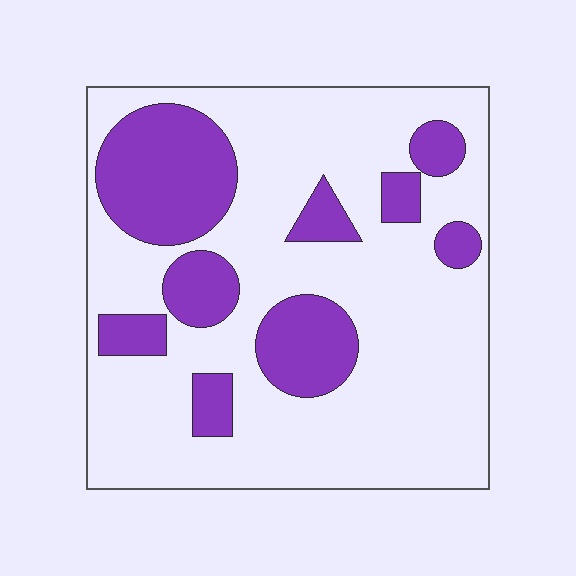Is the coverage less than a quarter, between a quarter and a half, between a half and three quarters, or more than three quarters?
Between a quarter and a half.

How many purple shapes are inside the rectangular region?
9.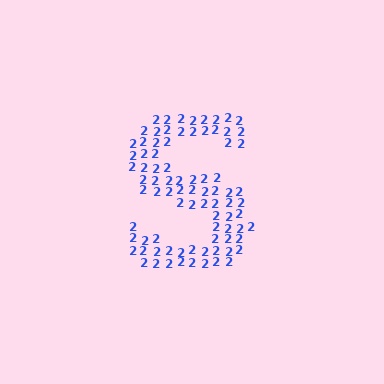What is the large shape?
The large shape is the letter S.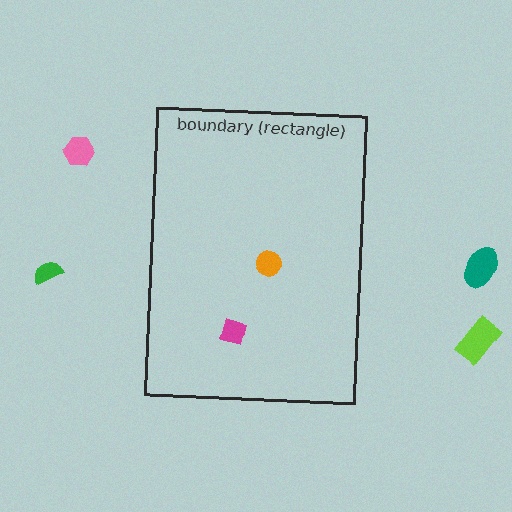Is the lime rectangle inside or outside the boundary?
Outside.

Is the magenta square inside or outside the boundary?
Inside.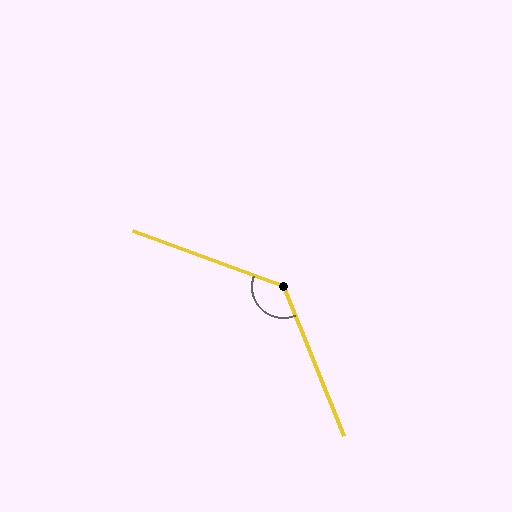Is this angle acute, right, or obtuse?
It is obtuse.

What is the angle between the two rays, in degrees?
Approximately 132 degrees.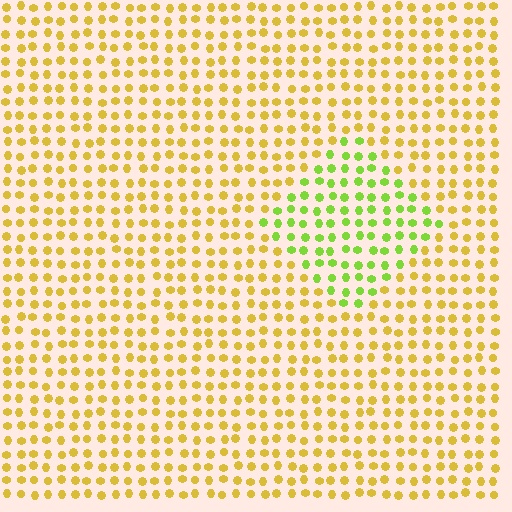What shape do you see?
I see a diamond.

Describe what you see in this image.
The image is filled with small yellow elements in a uniform arrangement. A diamond-shaped region is visible where the elements are tinted to a slightly different hue, forming a subtle color boundary.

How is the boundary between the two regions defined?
The boundary is defined purely by a slight shift in hue (about 45 degrees). Spacing, size, and orientation are identical on both sides.